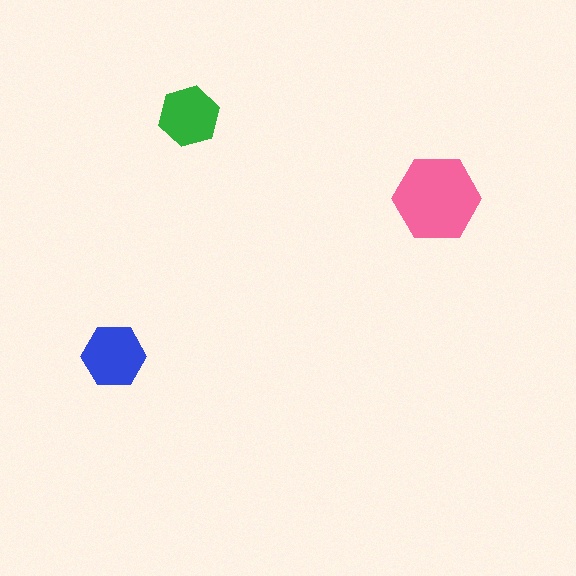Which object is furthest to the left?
The blue hexagon is leftmost.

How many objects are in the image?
There are 3 objects in the image.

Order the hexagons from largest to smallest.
the pink one, the blue one, the green one.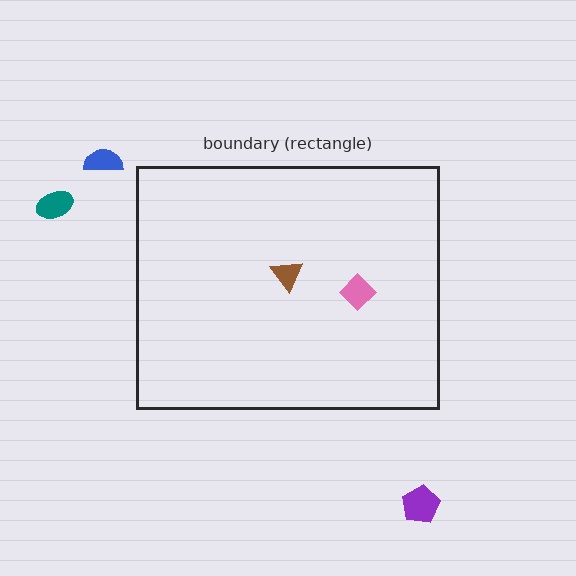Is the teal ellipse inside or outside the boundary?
Outside.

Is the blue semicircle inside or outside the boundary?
Outside.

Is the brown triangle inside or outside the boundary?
Inside.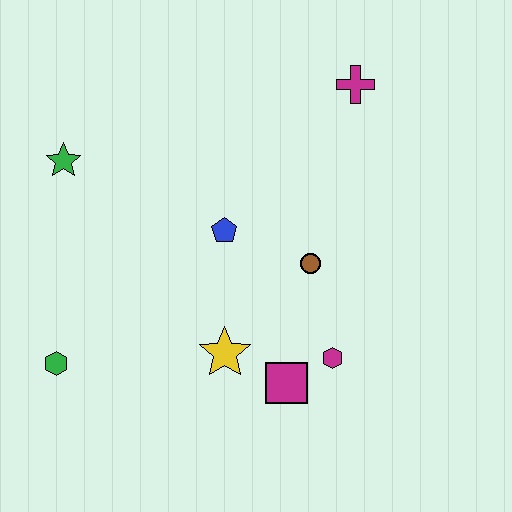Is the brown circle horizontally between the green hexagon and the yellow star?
No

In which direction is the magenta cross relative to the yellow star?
The magenta cross is above the yellow star.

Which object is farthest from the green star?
The magenta hexagon is farthest from the green star.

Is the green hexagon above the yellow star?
No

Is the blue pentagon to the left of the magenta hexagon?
Yes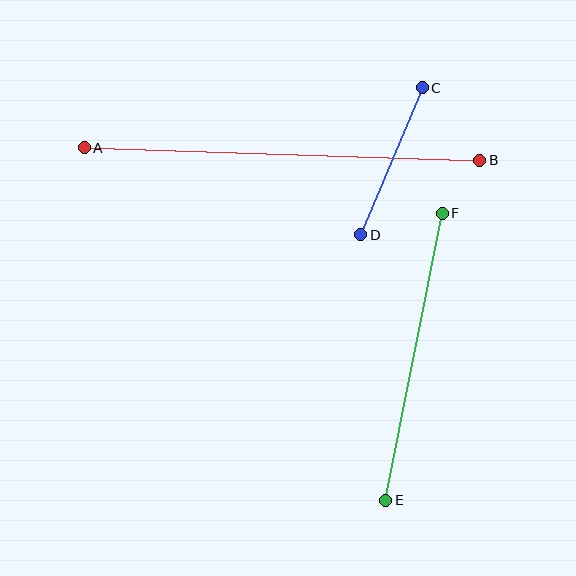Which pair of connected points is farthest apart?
Points A and B are farthest apart.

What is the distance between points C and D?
The distance is approximately 159 pixels.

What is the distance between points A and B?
The distance is approximately 396 pixels.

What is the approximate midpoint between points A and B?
The midpoint is at approximately (282, 154) pixels.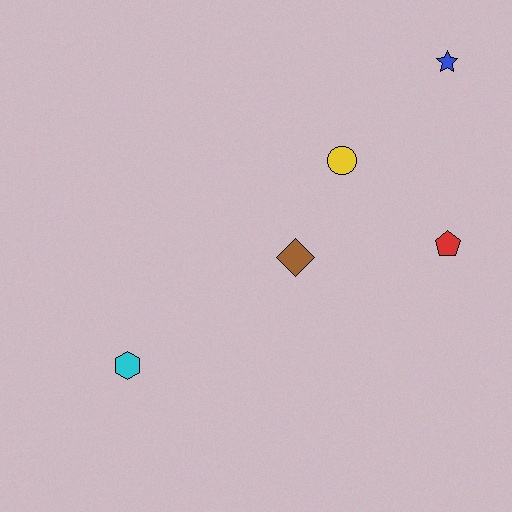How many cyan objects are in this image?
There is 1 cyan object.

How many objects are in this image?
There are 5 objects.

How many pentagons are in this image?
There is 1 pentagon.